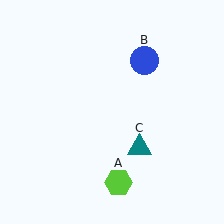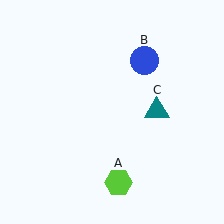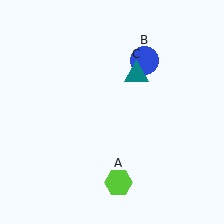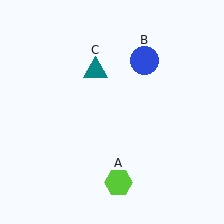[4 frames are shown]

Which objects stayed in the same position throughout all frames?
Lime hexagon (object A) and blue circle (object B) remained stationary.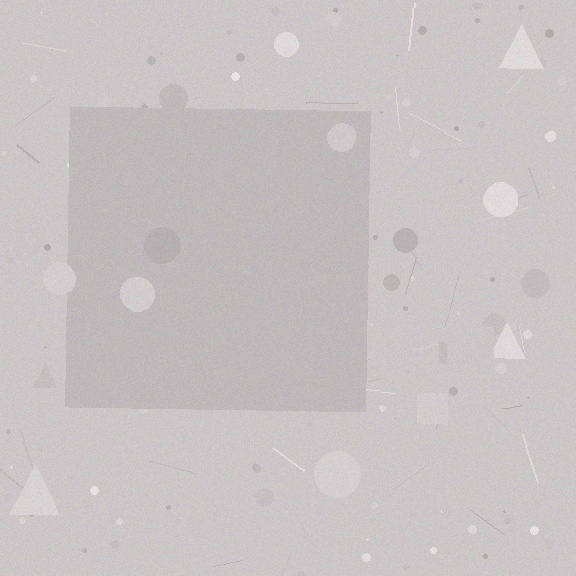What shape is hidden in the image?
A square is hidden in the image.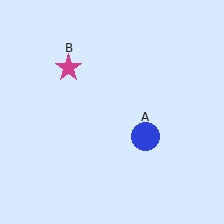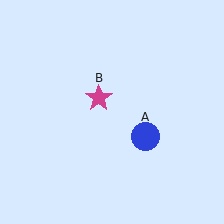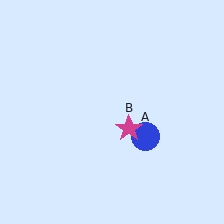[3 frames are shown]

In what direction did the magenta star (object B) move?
The magenta star (object B) moved down and to the right.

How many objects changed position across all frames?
1 object changed position: magenta star (object B).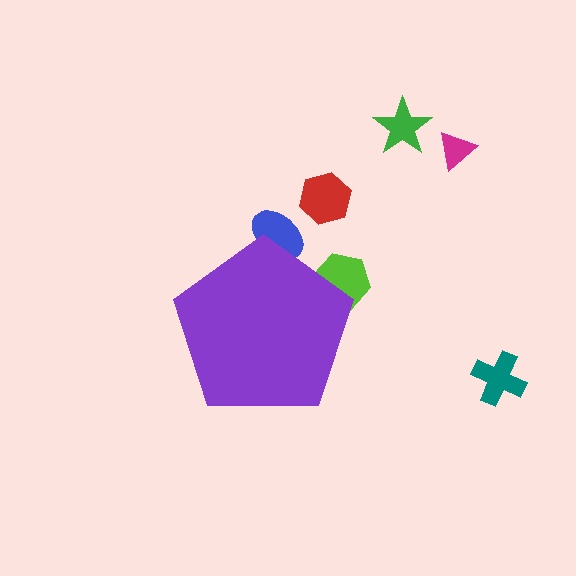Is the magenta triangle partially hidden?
No, the magenta triangle is fully visible.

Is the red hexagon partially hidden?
No, the red hexagon is fully visible.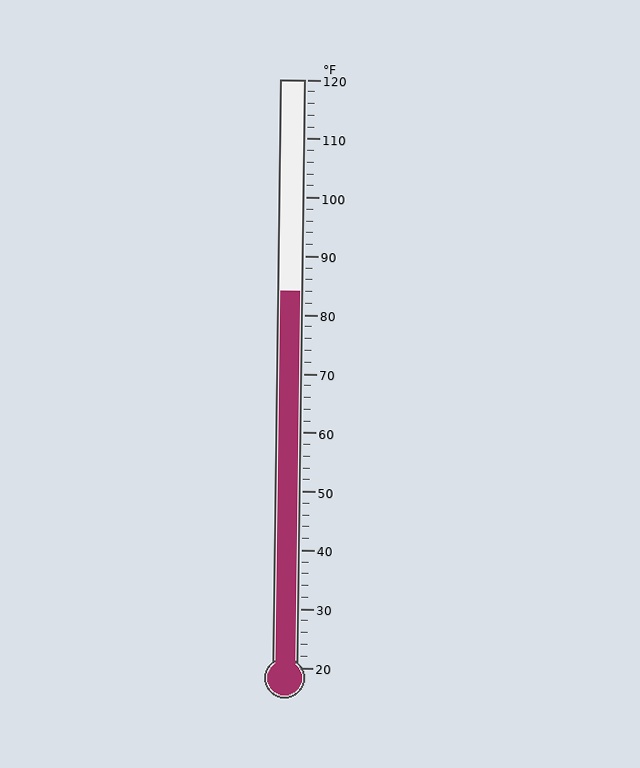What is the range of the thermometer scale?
The thermometer scale ranges from 20°F to 120°F.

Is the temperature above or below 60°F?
The temperature is above 60°F.